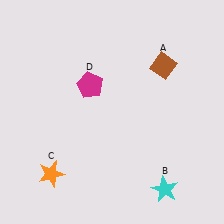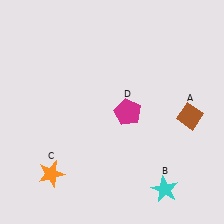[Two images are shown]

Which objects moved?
The objects that moved are: the brown diamond (A), the magenta pentagon (D).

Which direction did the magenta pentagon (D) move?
The magenta pentagon (D) moved right.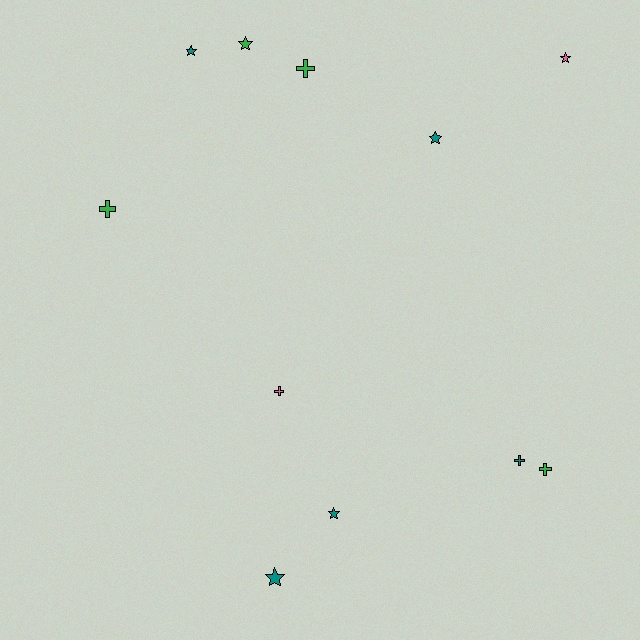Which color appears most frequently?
Teal, with 5 objects.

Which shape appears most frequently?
Star, with 6 objects.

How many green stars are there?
There is 1 green star.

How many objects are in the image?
There are 11 objects.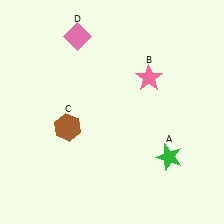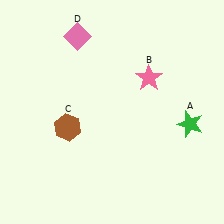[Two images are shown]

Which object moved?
The green star (A) moved up.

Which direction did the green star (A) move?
The green star (A) moved up.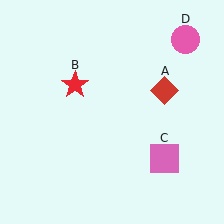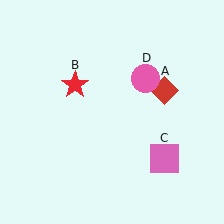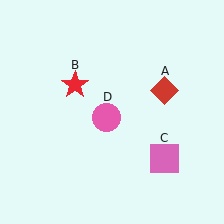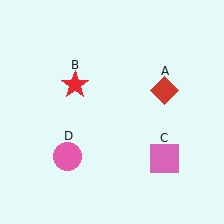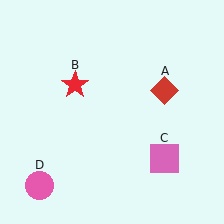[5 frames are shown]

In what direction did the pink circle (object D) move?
The pink circle (object D) moved down and to the left.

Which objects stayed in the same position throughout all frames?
Red diamond (object A) and red star (object B) and pink square (object C) remained stationary.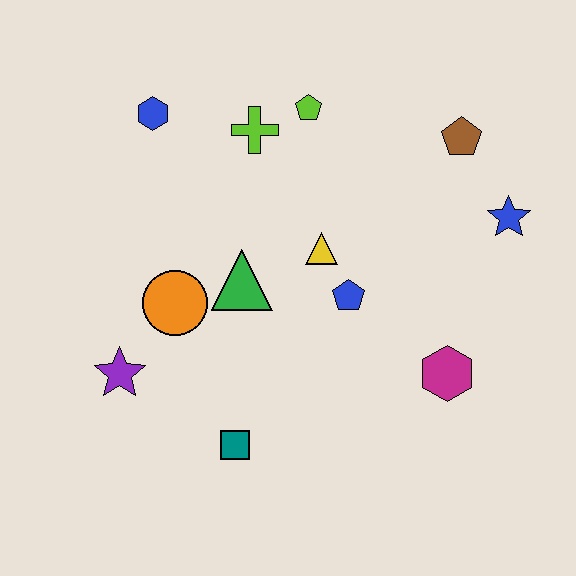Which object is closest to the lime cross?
The lime pentagon is closest to the lime cross.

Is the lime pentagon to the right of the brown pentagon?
No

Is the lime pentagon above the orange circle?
Yes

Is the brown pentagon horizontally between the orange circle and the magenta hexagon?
No